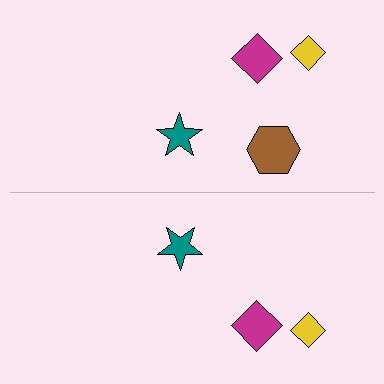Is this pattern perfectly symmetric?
No, the pattern is not perfectly symmetric. A brown hexagon is missing from the bottom side.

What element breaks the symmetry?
A brown hexagon is missing from the bottom side.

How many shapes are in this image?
There are 7 shapes in this image.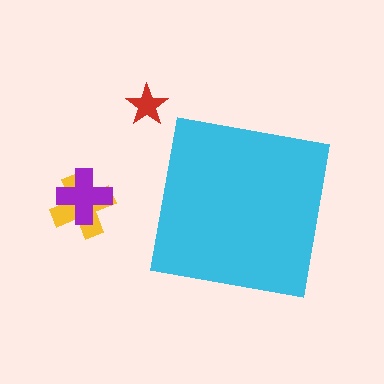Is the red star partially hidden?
No, the red star is fully visible.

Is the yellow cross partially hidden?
No, the yellow cross is fully visible.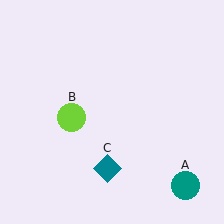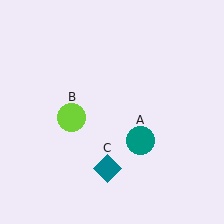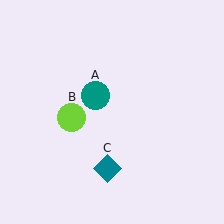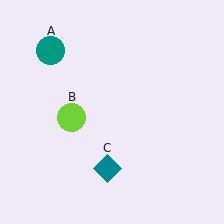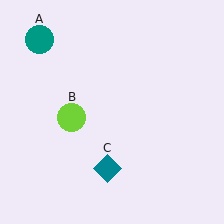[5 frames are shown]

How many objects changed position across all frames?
1 object changed position: teal circle (object A).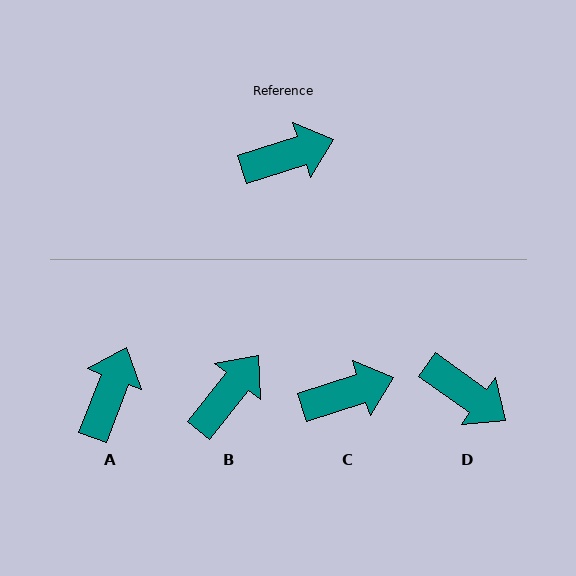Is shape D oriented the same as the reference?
No, it is off by about 54 degrees.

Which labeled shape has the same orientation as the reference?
C.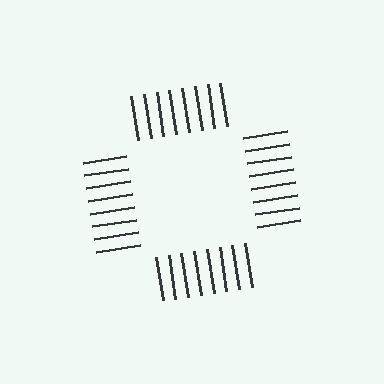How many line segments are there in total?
32 — 8 along each of the 4 edges.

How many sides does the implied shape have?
4 sides — the line-ends trace a square.